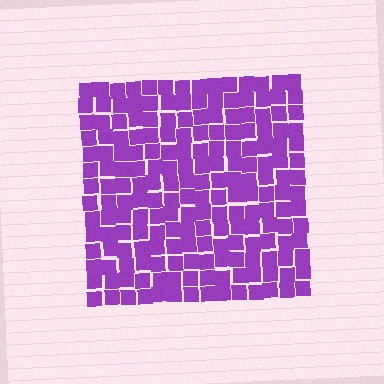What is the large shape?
The large shape is a square.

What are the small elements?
The small elements are squares.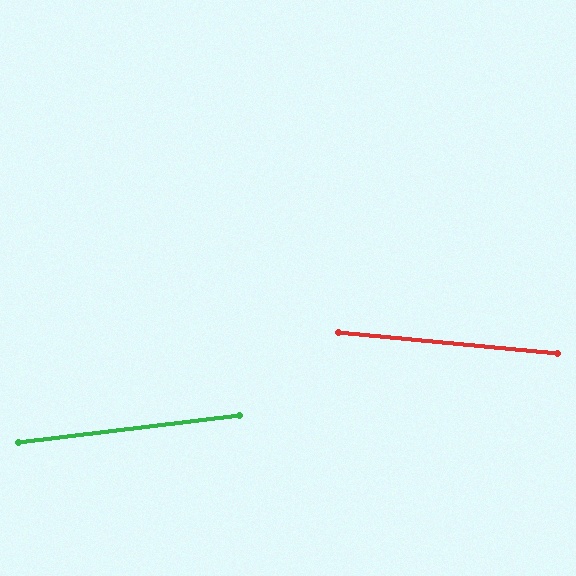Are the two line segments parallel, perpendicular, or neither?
Neither parallel nor perpendicular — they differ by about 12°.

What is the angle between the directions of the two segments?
Approximately 12 degrees.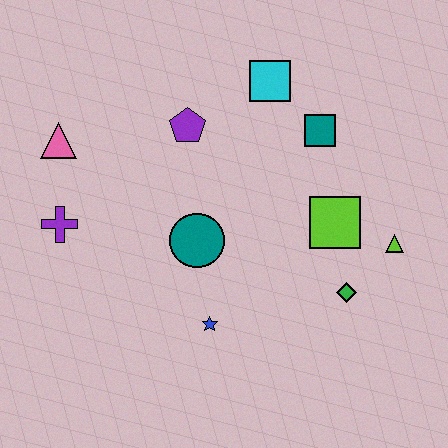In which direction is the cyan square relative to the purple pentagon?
The cyan square is to the right of the purple pentagon.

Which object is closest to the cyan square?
The teal square is closest to the cyan square.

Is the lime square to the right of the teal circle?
Yes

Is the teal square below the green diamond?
No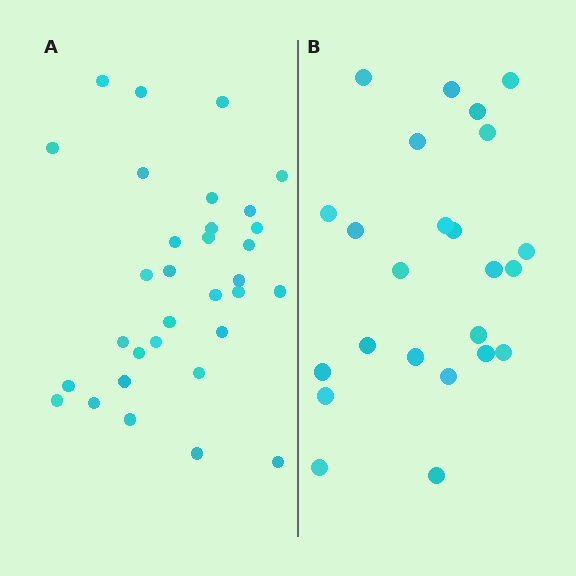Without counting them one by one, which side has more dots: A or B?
Region A (the left region) has more dots.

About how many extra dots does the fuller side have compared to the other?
Region A has roughly 8 or so more dots than region B.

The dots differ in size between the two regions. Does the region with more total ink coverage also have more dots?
No. Region B has more total ink coverage because its dots are larger, but region A actually contains more individual dots. Total area can be misleading — the number of items is what matters here.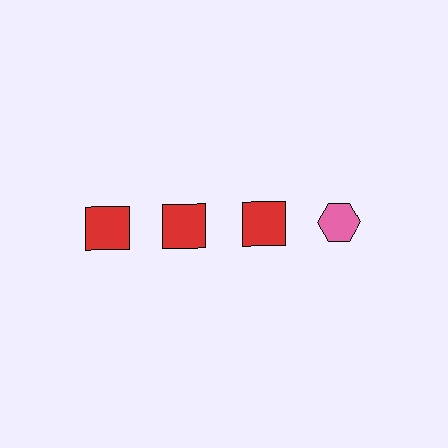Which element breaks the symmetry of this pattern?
The pink hexagon in the top row, second from right column breaks the symmetry. All other shapes are red squares.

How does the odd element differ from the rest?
It differs in both color (pink instead of red) and shape (hexagon instead of square).